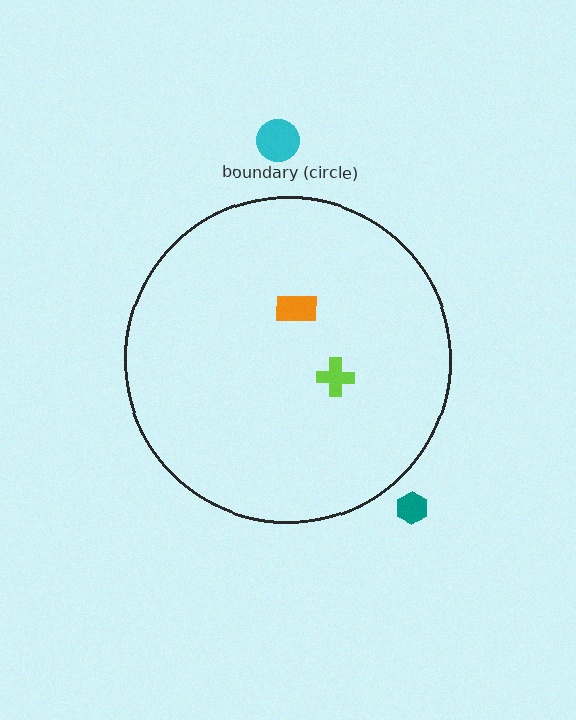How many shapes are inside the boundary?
2 inside, 2 outside.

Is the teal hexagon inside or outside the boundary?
Outside.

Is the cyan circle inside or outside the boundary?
Outside.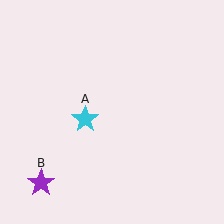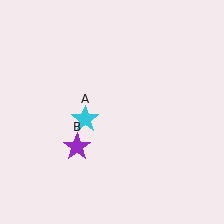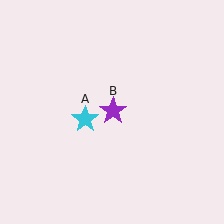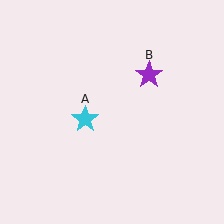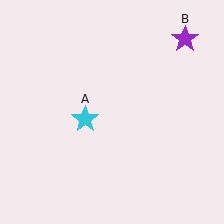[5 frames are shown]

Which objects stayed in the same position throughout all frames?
Cyan star (object A) remained stationary.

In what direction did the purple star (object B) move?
The purple star (object B) moved up and to the right.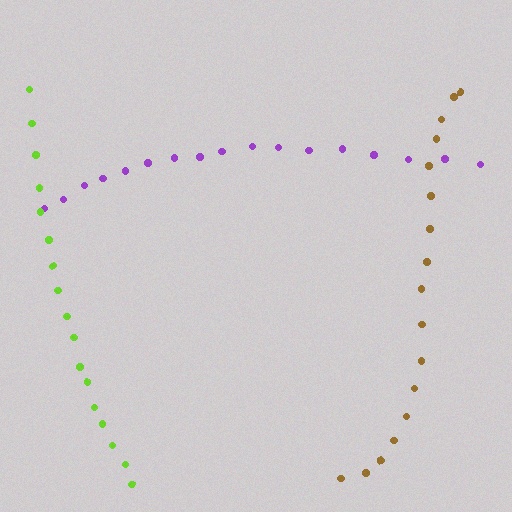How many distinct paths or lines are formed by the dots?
There are 3 distinct paths.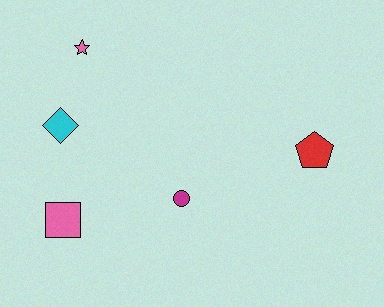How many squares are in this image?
There is 1 square.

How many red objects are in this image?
There is 1 red object.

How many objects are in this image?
There are 5 objects.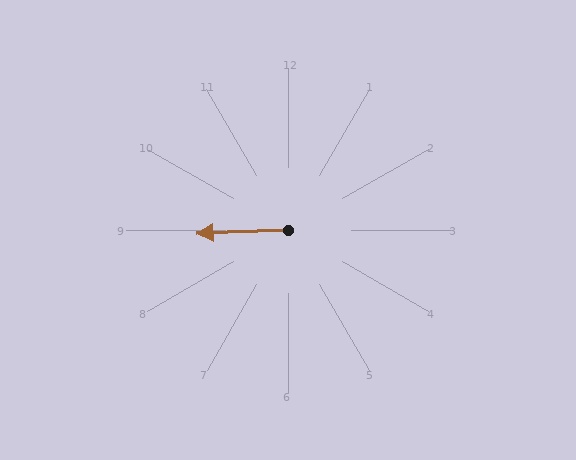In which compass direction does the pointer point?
West.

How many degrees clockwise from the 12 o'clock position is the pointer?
Approximately 268 degrees.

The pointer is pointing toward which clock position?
Roughly 9 o'clock.